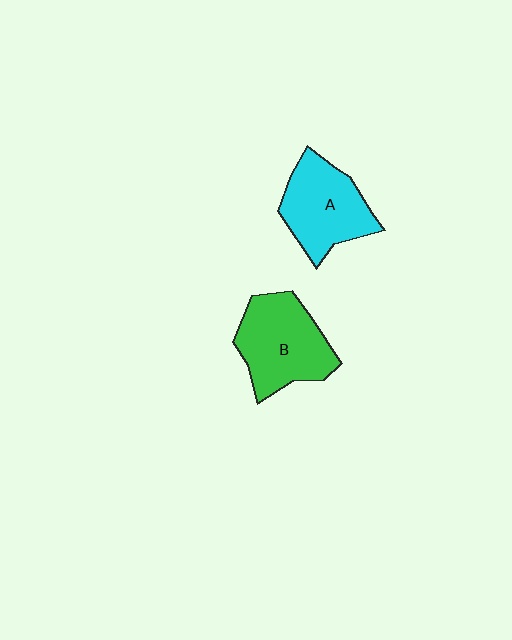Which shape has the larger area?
Shape B (green).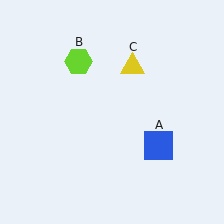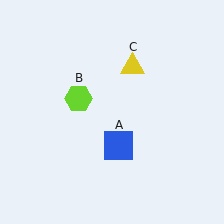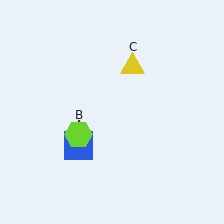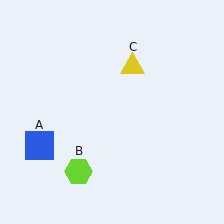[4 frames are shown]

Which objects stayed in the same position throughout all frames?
Yellow triangle (object C) remained stationary.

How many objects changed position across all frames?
2 objects changed position: blue square (object A), lime hexagon (object B).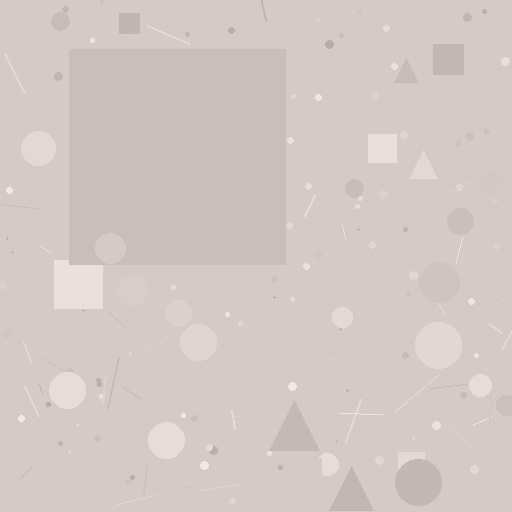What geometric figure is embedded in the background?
A square is embedded in the background.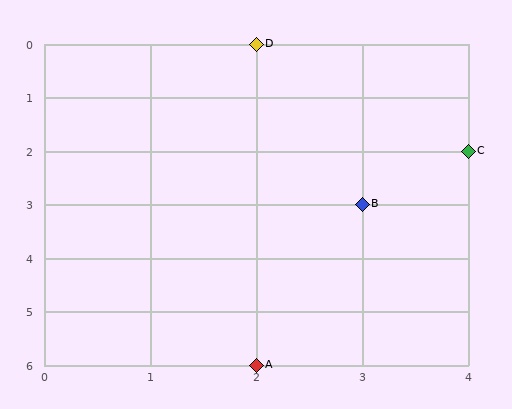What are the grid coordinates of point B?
Point B is at grid coordinates (3, 3).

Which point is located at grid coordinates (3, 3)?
Point B is at (3, 3).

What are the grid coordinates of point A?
Point A is at grid coordinates (2, 6).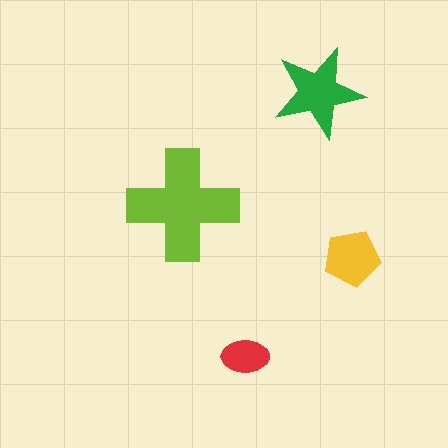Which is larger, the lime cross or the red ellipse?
The lime cross.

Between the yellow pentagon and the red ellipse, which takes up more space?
The yellow pentagon.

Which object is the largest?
The lime cross.